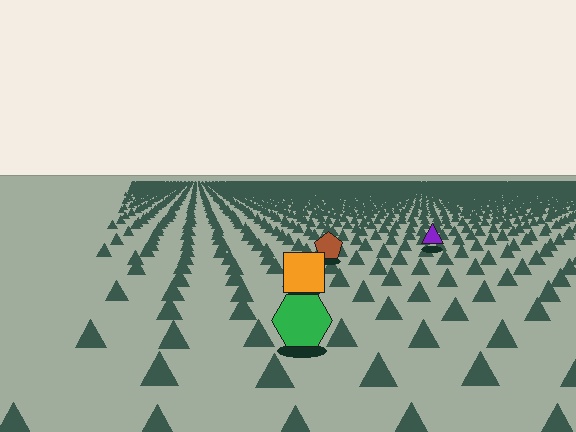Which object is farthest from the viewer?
The purple triangle is farthest from the viewer. It appears smaller and the ground texture around it is denser.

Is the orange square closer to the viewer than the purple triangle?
Yes. The orange square is closer — you can tell from the texture gradient: the ground texture is coarser near it.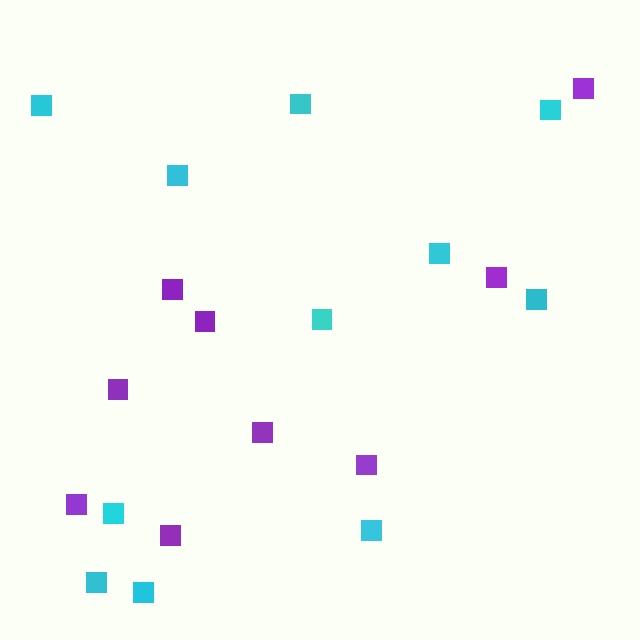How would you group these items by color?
There are 2 groups: one group of cyan squares (11) and one group of purple squares (9).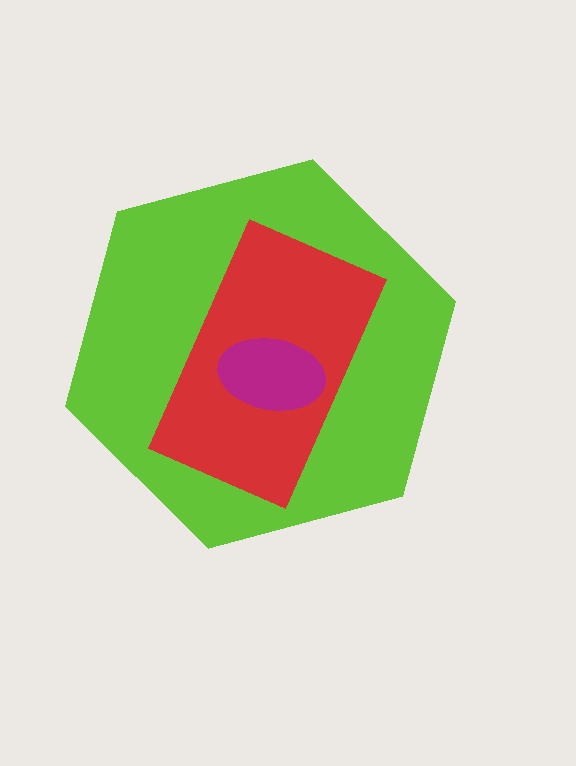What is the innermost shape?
The magenta ellipse.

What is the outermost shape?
The lime hexagon.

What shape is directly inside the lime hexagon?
The red rectangle.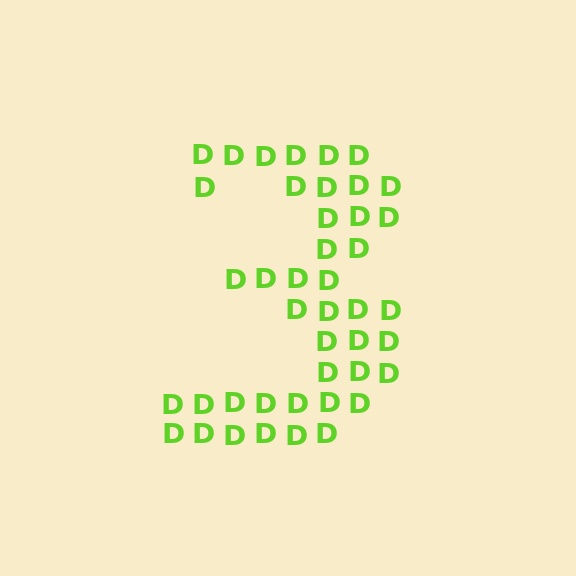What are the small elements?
The small elements are letter D's.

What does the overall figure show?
The overall figure shows the digit 3.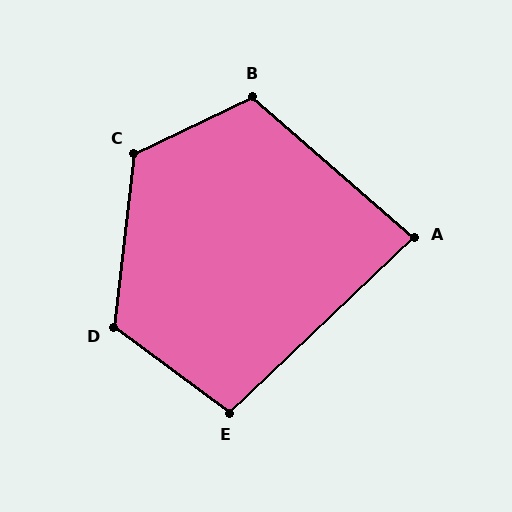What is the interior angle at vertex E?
Approximately 100 degrees (obtuse).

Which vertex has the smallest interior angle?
A, at approximately 85 degrees.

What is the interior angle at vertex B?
Approximately 113 degrees (obtuse).